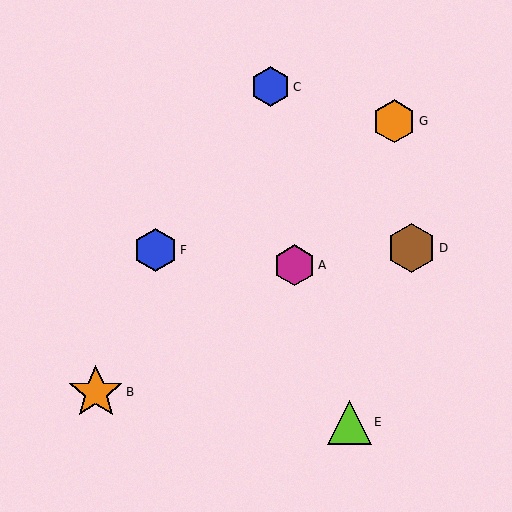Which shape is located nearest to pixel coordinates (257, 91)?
The blue hexagon (labeled C) at (270, 87) is nearest to that location.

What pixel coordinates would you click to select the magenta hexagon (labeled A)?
Click at (294, 265) to select the magenta hexagon A.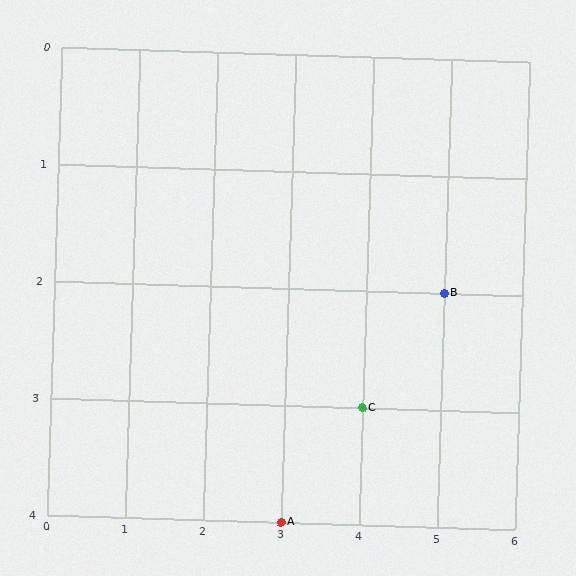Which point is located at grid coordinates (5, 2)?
Point B is at (5, 2).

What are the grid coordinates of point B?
Point B is at grid coordinates (5, 2).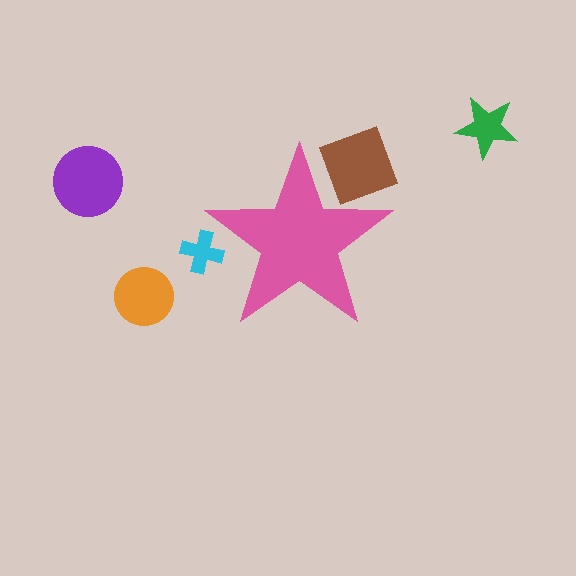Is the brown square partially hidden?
Yes, the brown square is partially hidden behind the pink star.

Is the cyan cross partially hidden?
Yes, the cyan cross is partially hidden behind the pink star.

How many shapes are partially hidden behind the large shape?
2 shapes are partially hidden.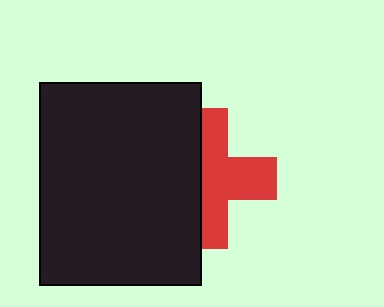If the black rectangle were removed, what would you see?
You would see the complete red cross.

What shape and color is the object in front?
The object in front is a black rectangle.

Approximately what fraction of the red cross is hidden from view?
Roughly 43% of the red cross is hidden behind the black rectangle.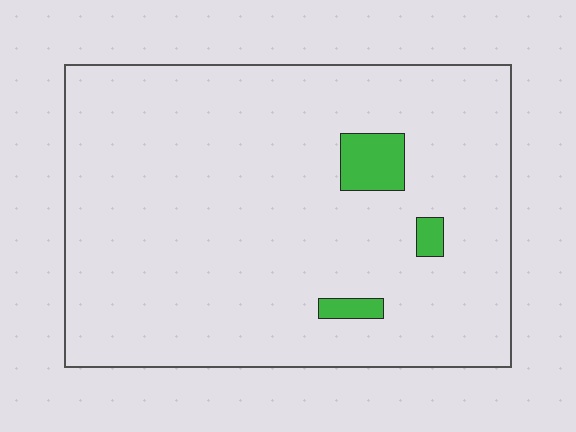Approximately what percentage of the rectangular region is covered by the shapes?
Approximately 5%.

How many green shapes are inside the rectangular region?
3.